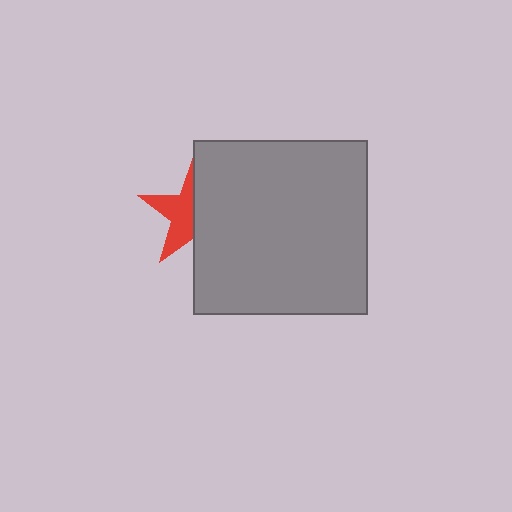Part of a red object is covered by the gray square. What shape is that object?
It is a star.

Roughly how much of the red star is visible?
About half of it is visible (roughly 48%).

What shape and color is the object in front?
The object in front is a gray square.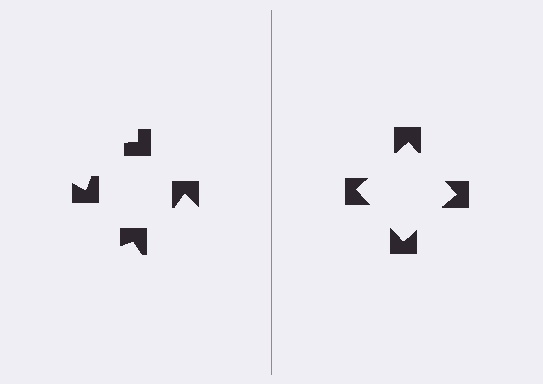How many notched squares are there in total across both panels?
8 — 4 on each side.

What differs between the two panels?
The notched squares are positioned identically on both sides; only the wedge orientations differ. On the right they align to a square; on the left they are misaligned.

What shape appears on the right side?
An illusory square.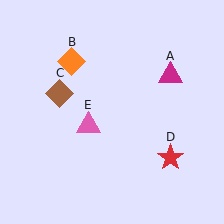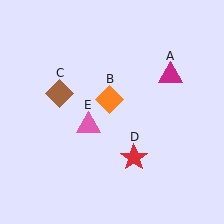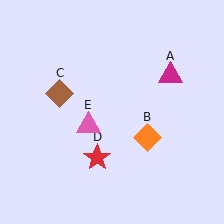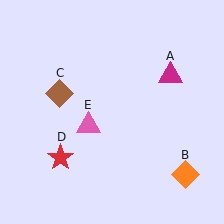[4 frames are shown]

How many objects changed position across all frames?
2 objects changed position: orange diamond (object B), red star (object D).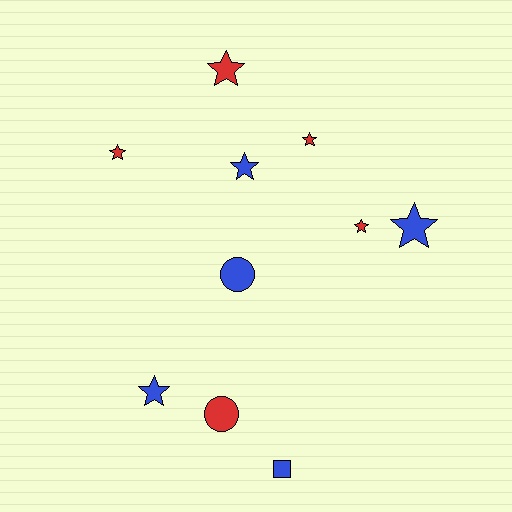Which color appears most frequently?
Blue, with 5 objects.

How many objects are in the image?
There are 10 objects.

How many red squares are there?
There are no red squares.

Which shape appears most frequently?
Star, with 7 objects.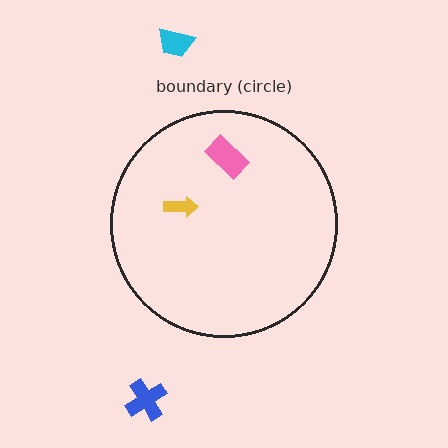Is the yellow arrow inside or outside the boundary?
Inside.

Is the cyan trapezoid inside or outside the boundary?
Outside.